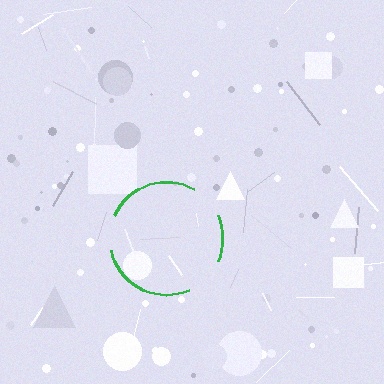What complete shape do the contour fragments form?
The contour fragments form a circle.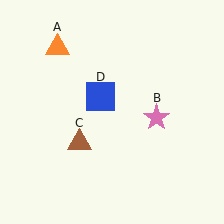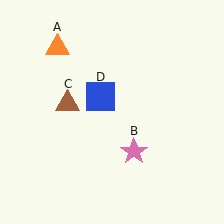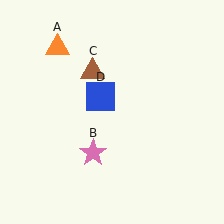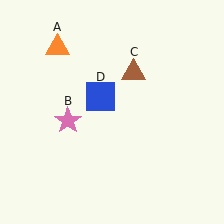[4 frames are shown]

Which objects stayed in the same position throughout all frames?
Orange triangle (object A) and blue square (object D) remained stationary.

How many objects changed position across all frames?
2 objects changed position: pink star (object B), brown triangle (object C).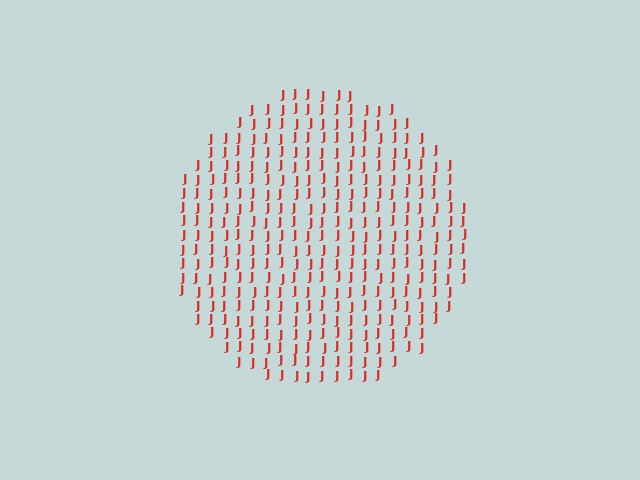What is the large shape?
The large shape is a circle.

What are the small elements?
The small elements are letter J's.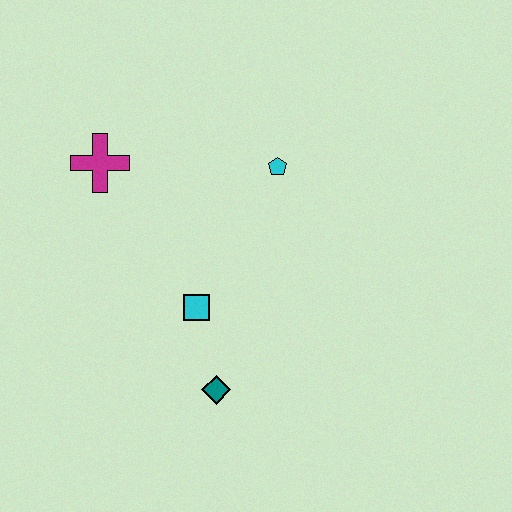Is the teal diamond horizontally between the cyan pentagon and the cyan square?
Yes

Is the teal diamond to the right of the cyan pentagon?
No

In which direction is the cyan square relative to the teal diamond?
The cyan square is above the teal diamond.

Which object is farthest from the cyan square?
The magenta cross is farthest from the cyan square.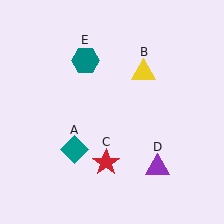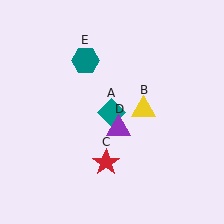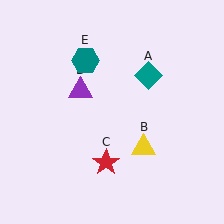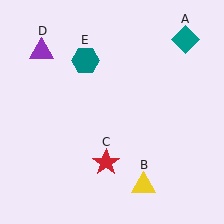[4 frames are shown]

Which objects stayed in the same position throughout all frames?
Red star (object C) and teal hexagon (object E) remained stationary.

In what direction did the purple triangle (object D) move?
The purple triangle (object D) moved up and to the left.